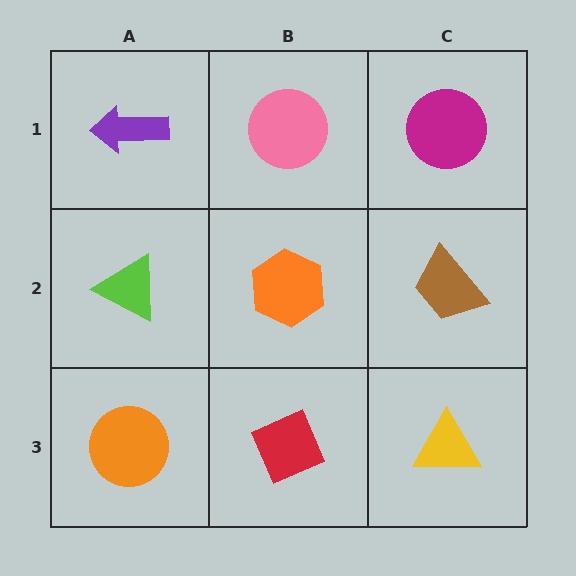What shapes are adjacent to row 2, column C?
A magenta circle (row 1, column C), a yellow triangle (row 3, column C), an orange hexagon (row 2, column B).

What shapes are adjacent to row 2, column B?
A pink circle (row 1, column B), a red diamond (row 3, column B), a lime triangle (row 2, column A), a brown trapezoid (row 2, column C).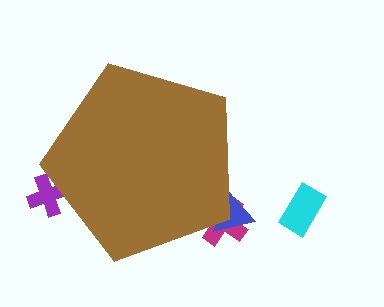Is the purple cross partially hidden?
Yes, the purple cross is partially hidden behind the brown pentagon.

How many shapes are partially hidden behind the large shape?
3 shapes are partially hidden.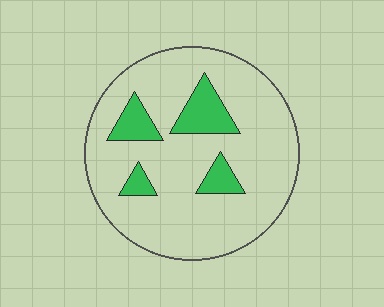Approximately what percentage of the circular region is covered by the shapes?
Approximately 15%.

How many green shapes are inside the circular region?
4.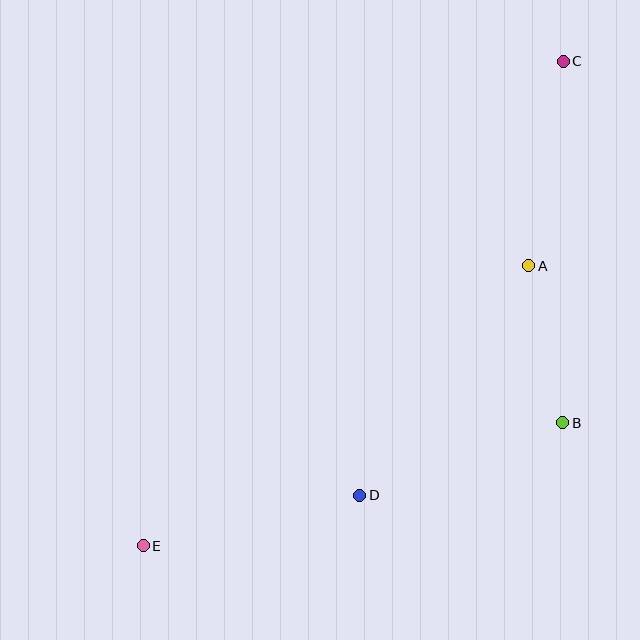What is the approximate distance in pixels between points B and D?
The distance between B and D is approximately 216 pixels.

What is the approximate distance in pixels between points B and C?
The distance between B and C is approximately 361 pixels.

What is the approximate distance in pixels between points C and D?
The distance between C and D is approximately 479 pixels.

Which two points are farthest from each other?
Points C and E are farthest from each other.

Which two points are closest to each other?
Points A and B are closest to each other.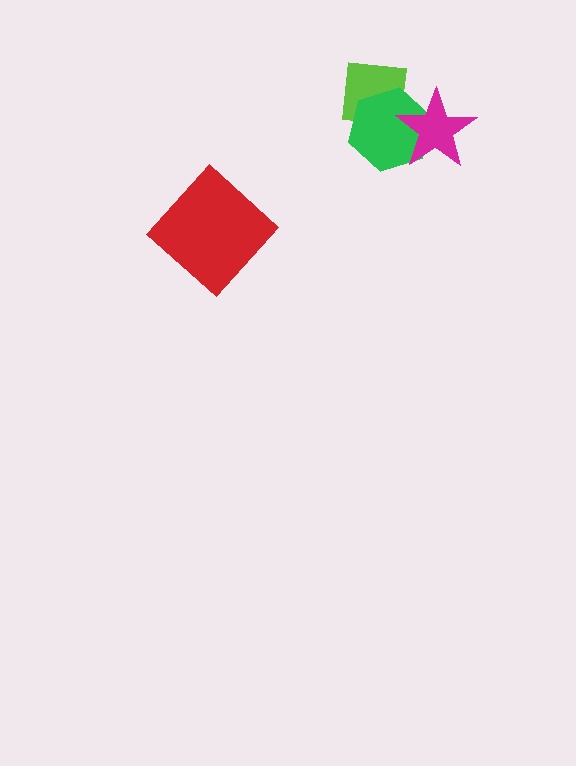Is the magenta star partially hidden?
No, no other shape covers it.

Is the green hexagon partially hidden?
Yes, it is partially covered by another shape.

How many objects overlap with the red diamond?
0 objects overlap with the red diamond.